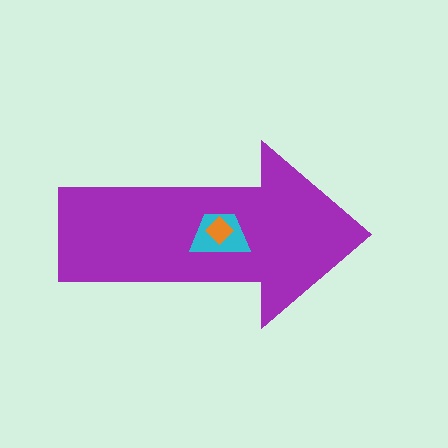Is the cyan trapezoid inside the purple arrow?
Yes.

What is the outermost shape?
The purple arrow.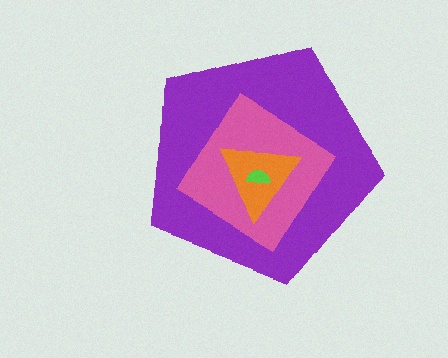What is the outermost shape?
The purple pentagon.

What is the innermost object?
The lime semicircle.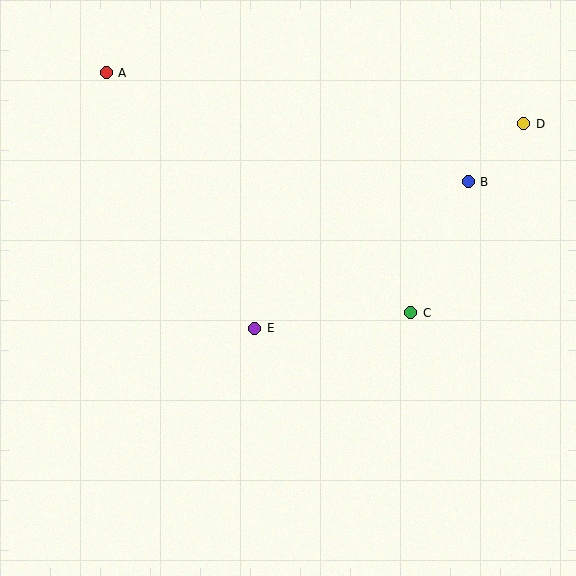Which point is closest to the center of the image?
Point E at (255, 328) is closest to the center.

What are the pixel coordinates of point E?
Point E is at (255, 328).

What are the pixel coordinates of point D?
Point D is at (524, 124).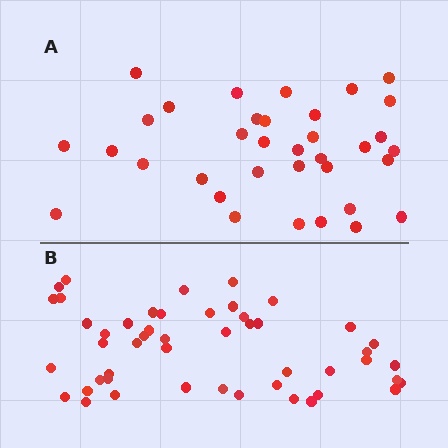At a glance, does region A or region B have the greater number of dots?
Region B (the bottom region) has more dots.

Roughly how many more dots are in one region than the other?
Region B has approximately 15 more dots than region A.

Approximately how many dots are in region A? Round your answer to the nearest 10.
About 40 dots. (The exact count is 35, which rounds to 40.)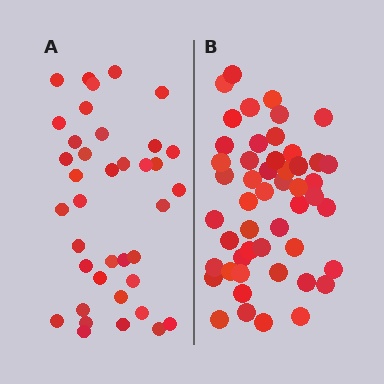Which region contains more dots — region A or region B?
Region B (the right region) has more dots.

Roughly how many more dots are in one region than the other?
Region B has roughly 12 or so more dots than region A.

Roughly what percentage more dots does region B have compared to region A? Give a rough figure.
About 30% more.